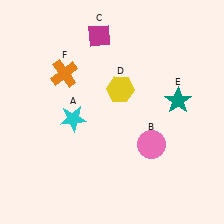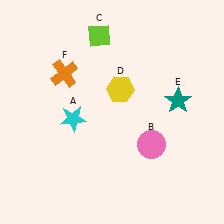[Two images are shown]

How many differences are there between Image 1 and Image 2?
There is 1 difference between the two images.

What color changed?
The diamond (C) changed from magenta in Image 1 to lime in Image 2.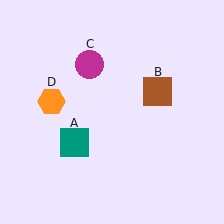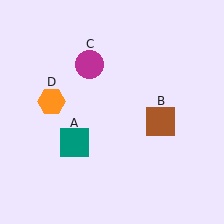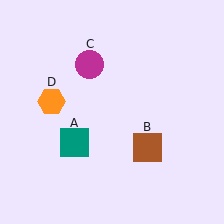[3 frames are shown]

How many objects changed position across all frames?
1 object changed position: brown square (object B).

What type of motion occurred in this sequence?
The brown square (object B) rotated clockwise around the center of the scene.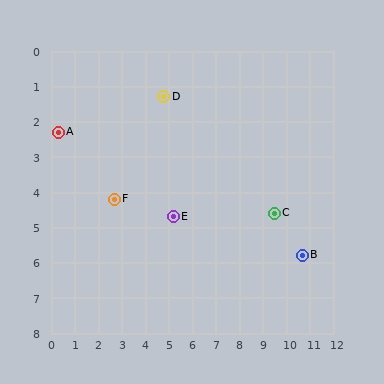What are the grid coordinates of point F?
Point F is at approximately (2.7, 4.2).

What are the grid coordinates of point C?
Point C is at approximately (9.5, 4.6).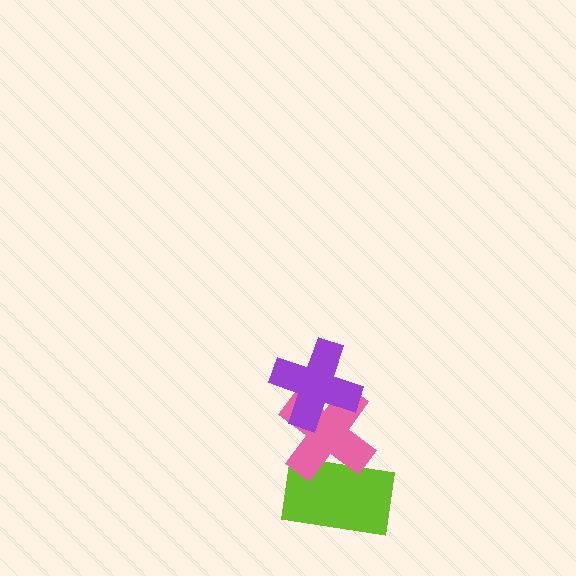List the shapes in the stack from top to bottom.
From top to bottom: the purple cross, the pink cross, the lime rectangle.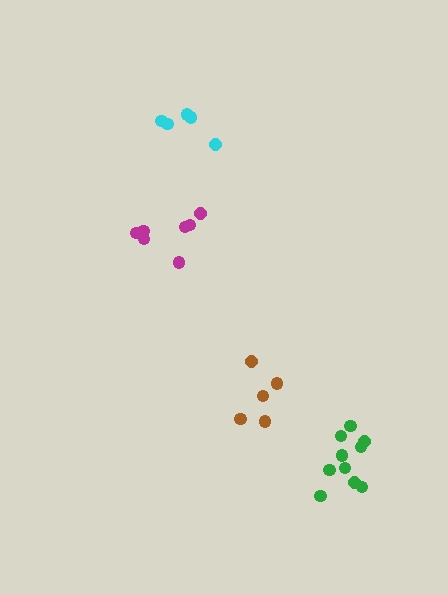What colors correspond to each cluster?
The clusters are colored: magenta, brown, cyan, green.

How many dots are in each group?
Group 1: 7 dots, Group 2: 5 dots, Group 3: 5 dots, Group 4: 10 dots (27 total).